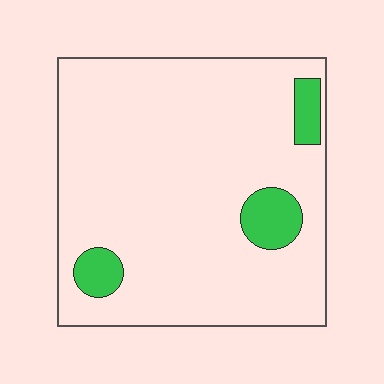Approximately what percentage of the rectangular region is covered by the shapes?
Approximately 10%.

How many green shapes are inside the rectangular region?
3.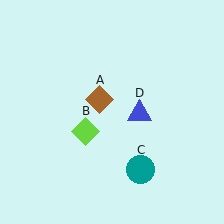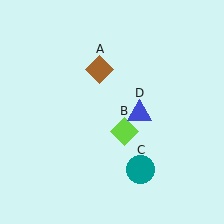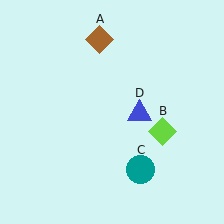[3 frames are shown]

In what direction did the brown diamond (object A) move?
The brown diamond (object A) moved up.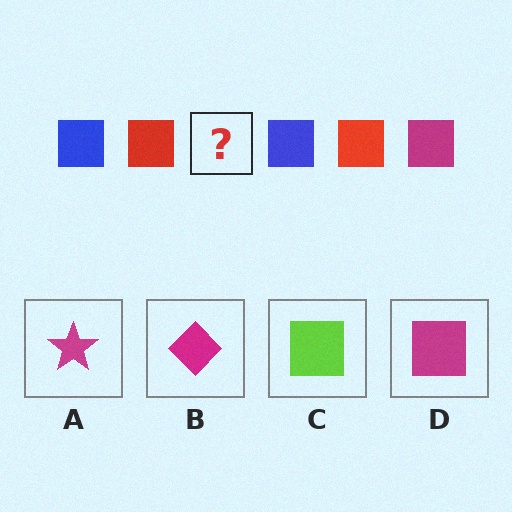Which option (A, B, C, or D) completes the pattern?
D.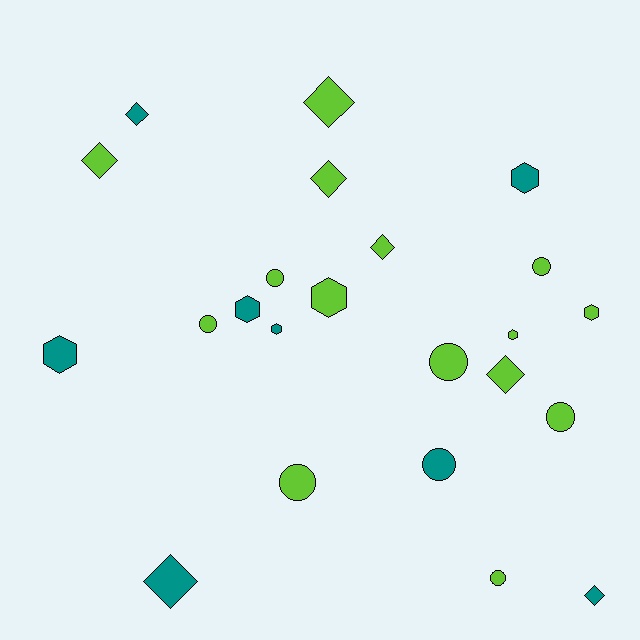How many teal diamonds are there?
There are 3 teal diamonds.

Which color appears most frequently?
Lime, with 15 objects.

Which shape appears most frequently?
Diamond, with 8 objects.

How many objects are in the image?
There are 23 objects.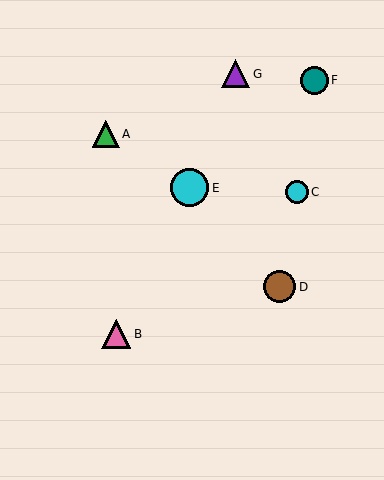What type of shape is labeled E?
Shape E is a cyan circle.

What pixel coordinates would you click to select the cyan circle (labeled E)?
Click at (190, 188) to select the cyan circle E.